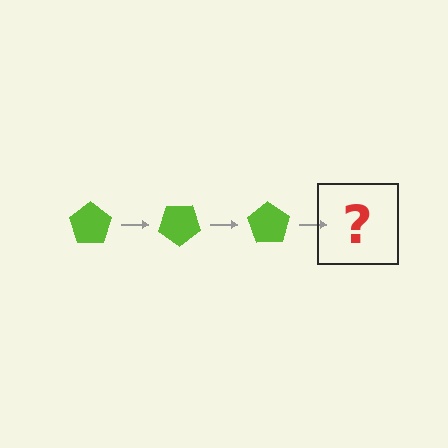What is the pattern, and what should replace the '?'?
The pattern is that the pentagon rotates 35 degrees each step. The '?' should be a lime pentagon rotated 105 degrees.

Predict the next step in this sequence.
The next step is a lime pentagon rotated 105 degrees.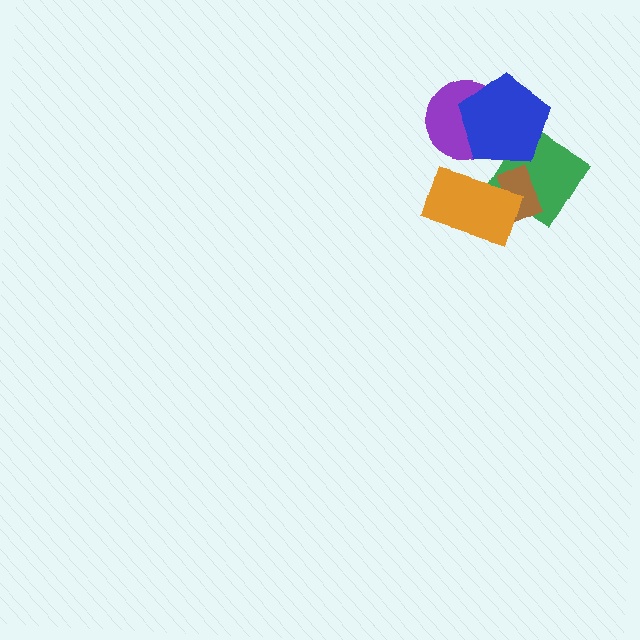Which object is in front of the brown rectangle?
The orange rectangle is in front of the brown rectangle.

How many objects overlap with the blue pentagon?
2 objects overlap with the blue pentagon.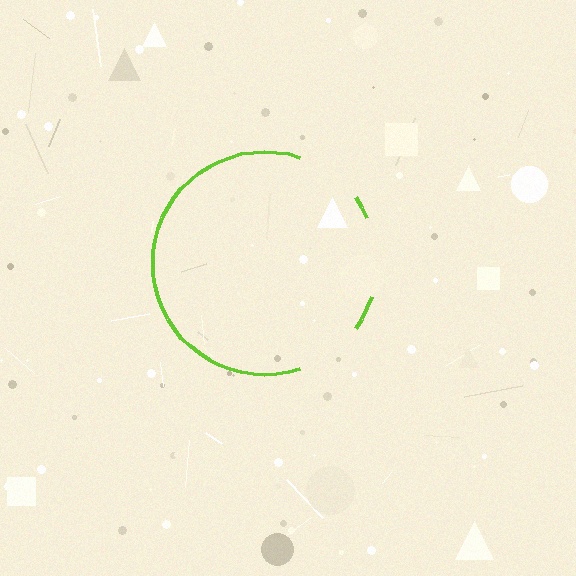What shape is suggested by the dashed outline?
The dashed outline suggests a circle.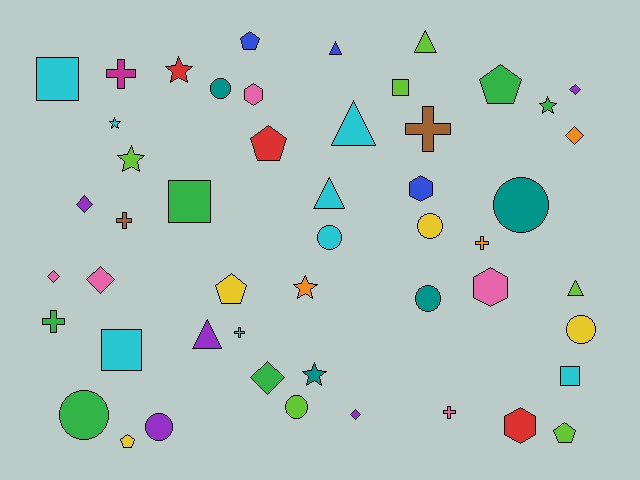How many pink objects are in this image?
There are 5 pink objects.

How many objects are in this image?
There are 50 objects.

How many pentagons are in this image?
There are 6 pentagons.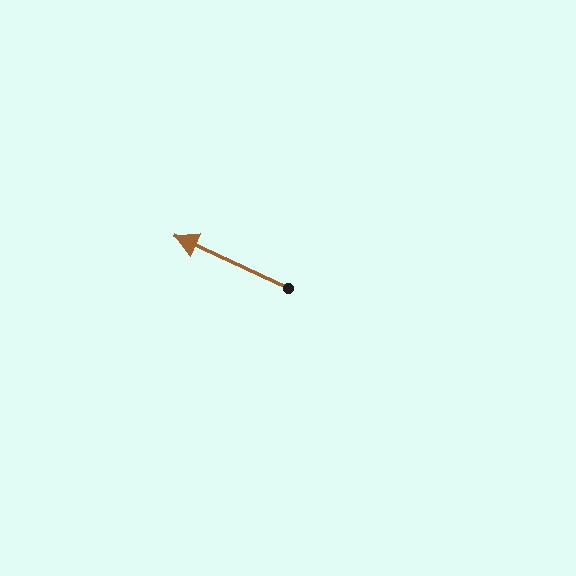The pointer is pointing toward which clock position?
Roughly 10 o'clock.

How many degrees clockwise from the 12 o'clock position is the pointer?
Approximately 295 degrees.